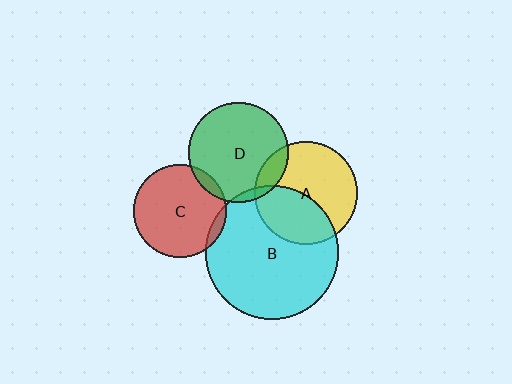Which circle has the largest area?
Circle B (cyan).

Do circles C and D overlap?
Yes.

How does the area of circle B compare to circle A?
Approximately 1.7 times.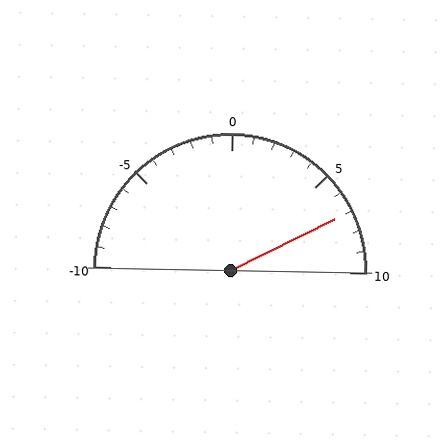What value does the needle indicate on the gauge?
The needle indicates approximately 7.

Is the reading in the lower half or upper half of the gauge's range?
The reading is in the upper half of the range (-10 to 10).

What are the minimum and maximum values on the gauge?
The gauge ranges from -10 to 10.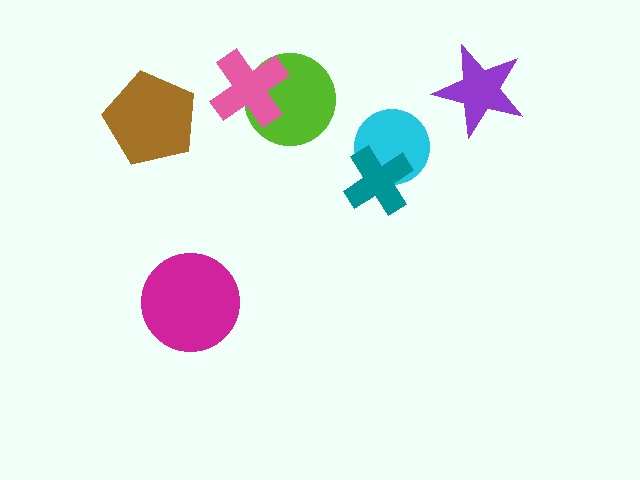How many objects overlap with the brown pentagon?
0 objects overlap with the brown pentagon.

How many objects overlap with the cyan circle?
1 object overlaps with the cyan circle.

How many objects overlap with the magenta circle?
0 objects overlap with the magenta circle.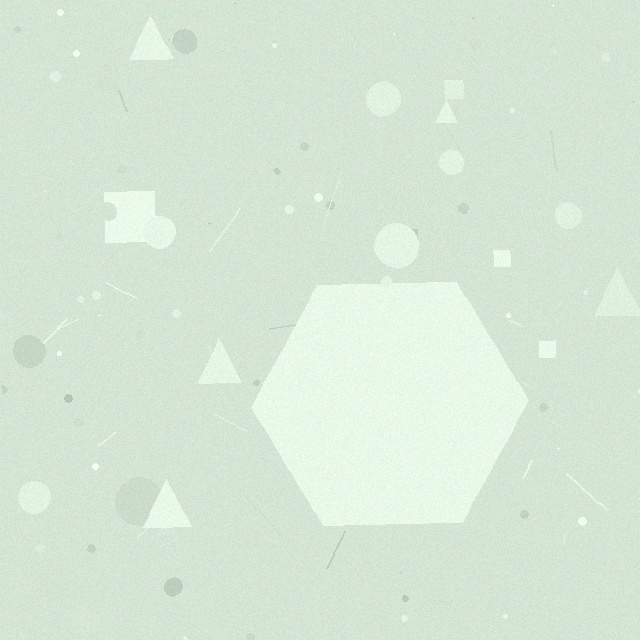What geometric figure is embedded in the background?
A hexagon is embedded in the background.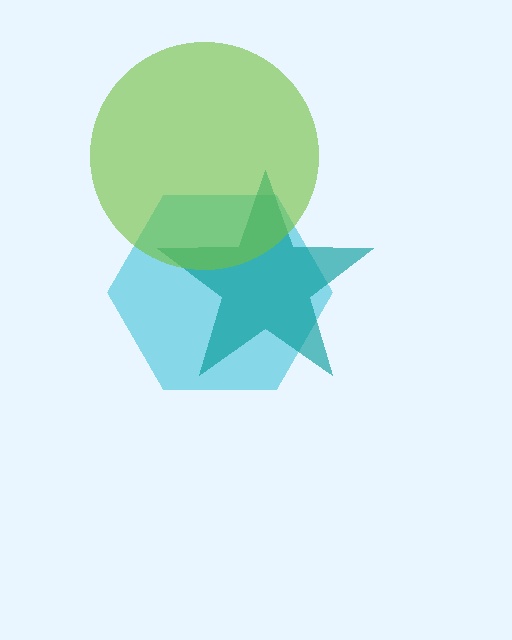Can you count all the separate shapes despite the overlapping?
Yes, there are 3 separate shapes.